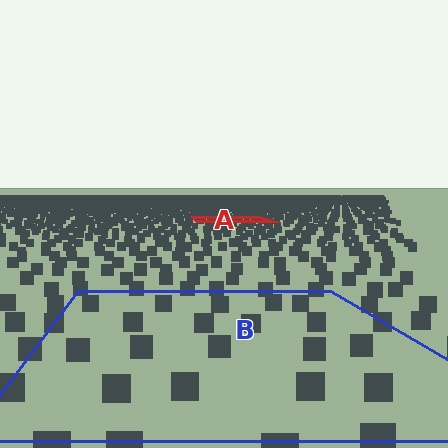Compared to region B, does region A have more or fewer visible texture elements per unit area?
Region A has more texture elements per unit area — they are packed more densely because it is farther away.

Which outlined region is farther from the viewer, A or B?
Region A is farther from the viewer — the texture elements inside it appear smaller and more densely packed.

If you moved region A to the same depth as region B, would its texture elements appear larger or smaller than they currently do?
They would appear larger. At a closer depth, the same texture elements are projected at a bigger on-screen size.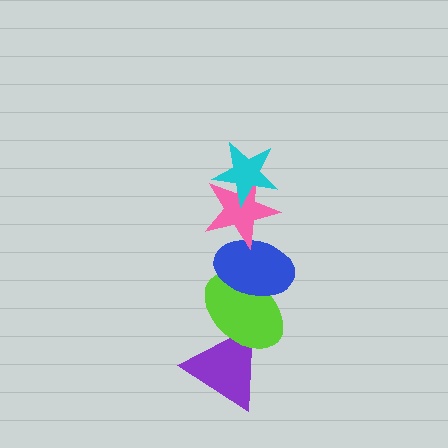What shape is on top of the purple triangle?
The lime ellipse is on top of the purple triangle.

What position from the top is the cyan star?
The cyan star is 1st from the top.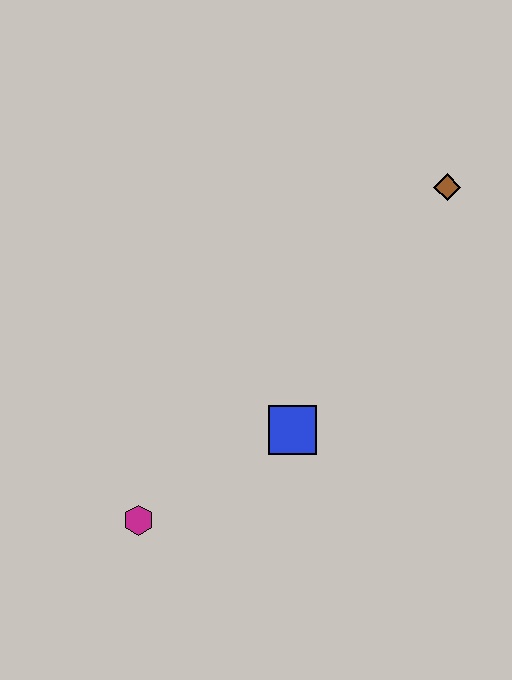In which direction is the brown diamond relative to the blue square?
The brown diamond is above the blue square.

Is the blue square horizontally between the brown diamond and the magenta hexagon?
Yes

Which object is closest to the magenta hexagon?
The blue square is closest to the magenta hexagon.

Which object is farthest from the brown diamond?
The magenta hexagon is farthest from the brown diamond.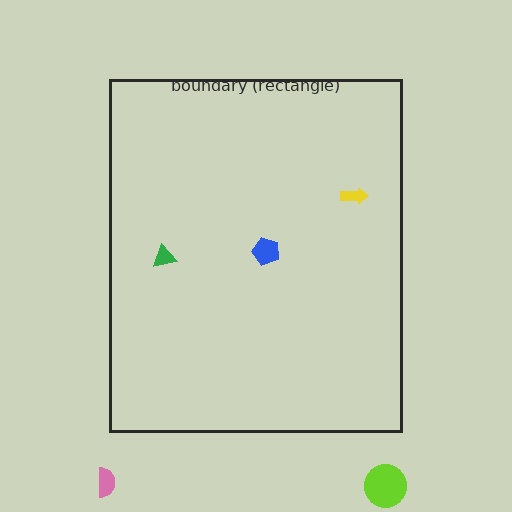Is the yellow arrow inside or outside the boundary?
Inside.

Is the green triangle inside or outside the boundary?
Inside.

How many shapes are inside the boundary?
3 inside, 2 outside.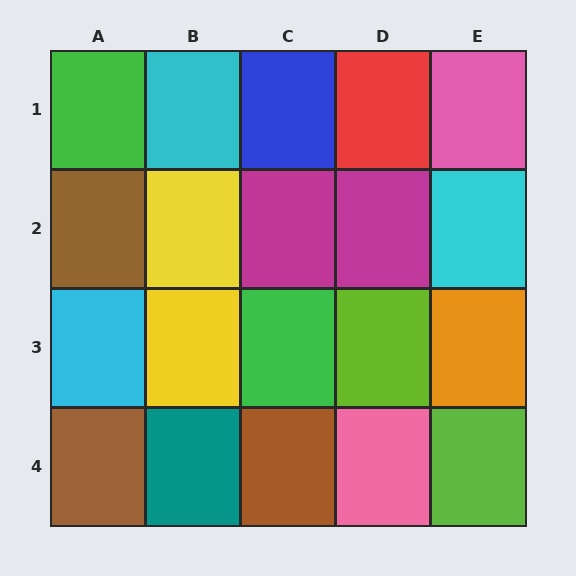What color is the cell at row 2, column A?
Brown.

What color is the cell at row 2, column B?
Yellow.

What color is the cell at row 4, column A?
Brown.